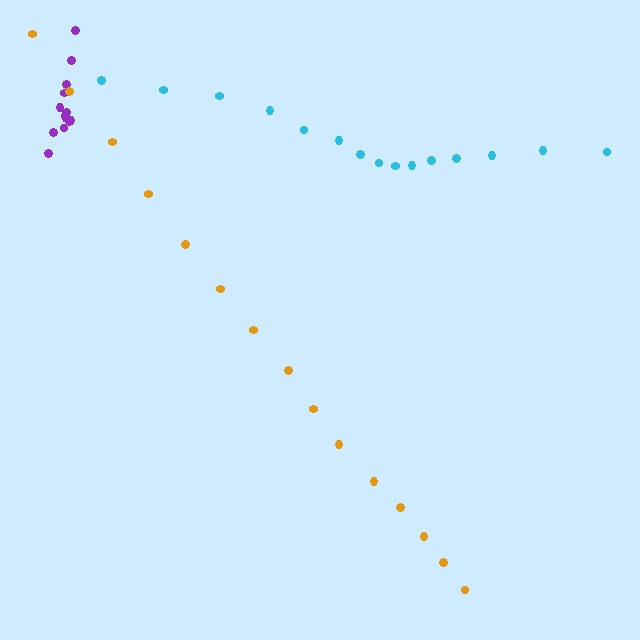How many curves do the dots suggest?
There are 3 distinct paths.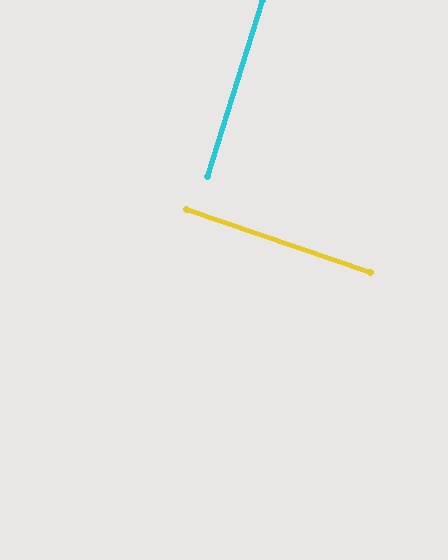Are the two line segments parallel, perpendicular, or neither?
Perpendicular — they meet at approximately 88°.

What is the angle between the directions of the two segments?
Approximately 88 degrees.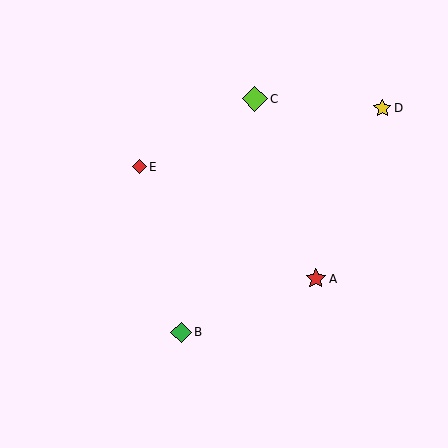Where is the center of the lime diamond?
The center of the lime diamond is at (255, 99).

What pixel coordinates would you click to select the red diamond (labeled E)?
Click at (139, 167) to select the red diamond E.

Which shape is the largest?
The lime diamond (labeled C) is the largest.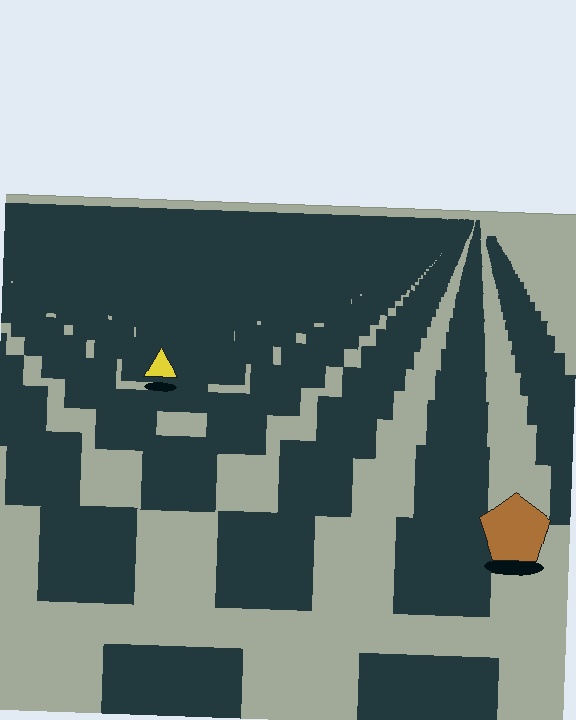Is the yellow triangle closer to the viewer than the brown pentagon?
No. The brown pentagon is closer — you can tell from the texture gradient: the ground texture is coarser near it.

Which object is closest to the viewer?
The brown pentagon is closest. The texture marks near it are larger and more spread out.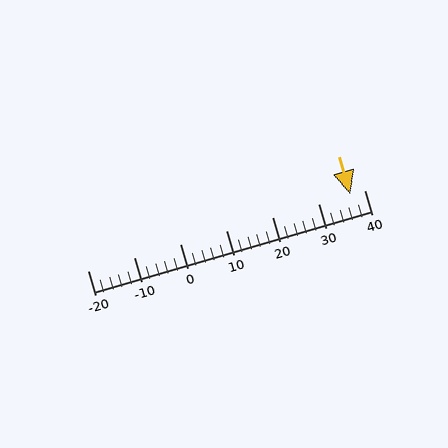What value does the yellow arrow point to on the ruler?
The yellow arrow points to approximately 37.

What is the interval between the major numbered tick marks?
The major tick marks are spaced 10 units apart.